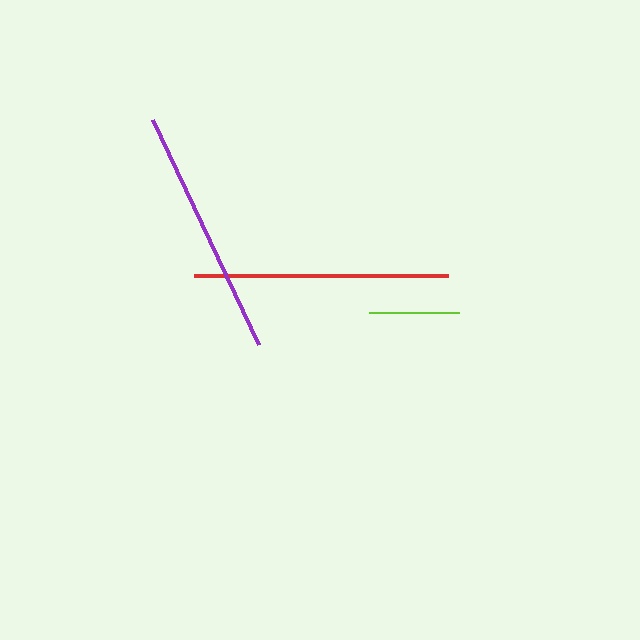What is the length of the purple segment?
The purple segment is approximately 248 pixels long.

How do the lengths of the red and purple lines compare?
The red and purple lines are approximately the same length.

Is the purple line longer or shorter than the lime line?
The purple line is longer than the lime line.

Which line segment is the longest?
The red line is the longest at approximately 255 pixels.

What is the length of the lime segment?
The lime segment is approximately 90 pixels long.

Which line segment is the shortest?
The lime line is the shortest at approximately 90 pixels.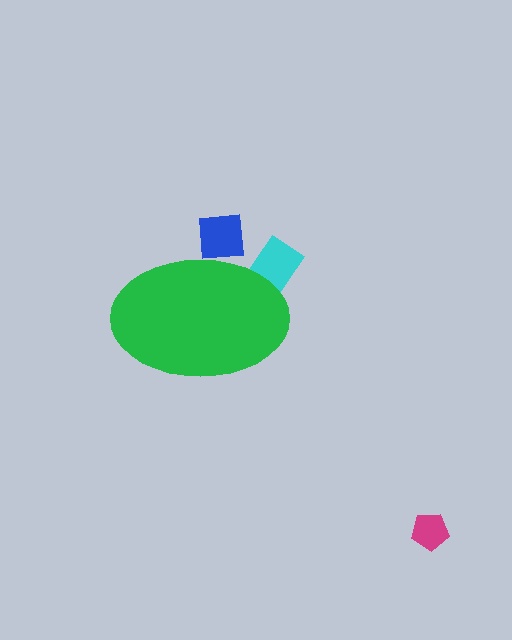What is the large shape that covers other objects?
A green ellipse.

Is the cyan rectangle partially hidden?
Yes, the cyan rectangle is partially hidden behind the green ellipse.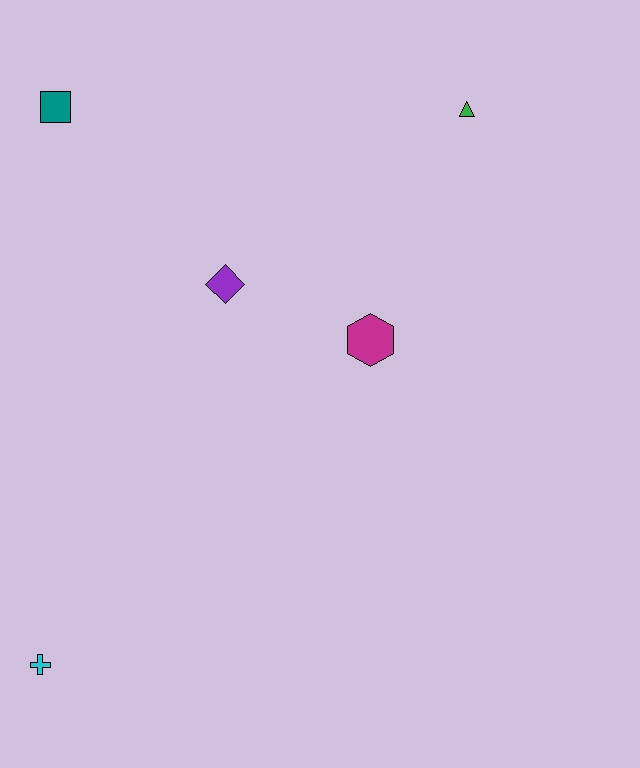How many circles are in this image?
There are no circles.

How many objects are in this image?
There are 5 objects.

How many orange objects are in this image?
There are no orange objects.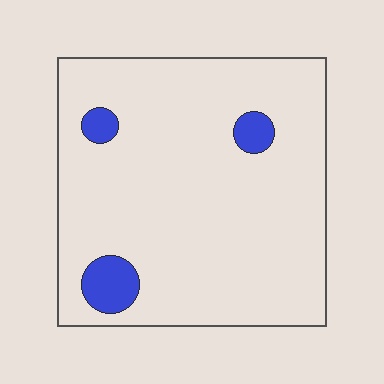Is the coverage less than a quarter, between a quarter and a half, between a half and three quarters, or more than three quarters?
Less than a quarter.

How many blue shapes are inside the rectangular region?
3.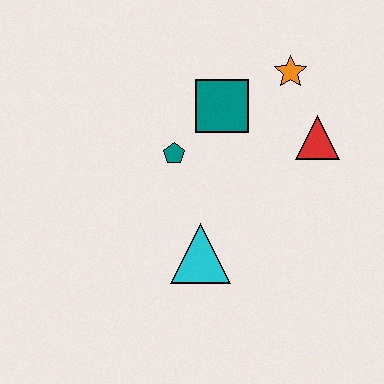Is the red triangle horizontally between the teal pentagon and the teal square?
No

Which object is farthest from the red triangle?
The cyan triangle is farthest from the red triangle.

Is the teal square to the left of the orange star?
Yes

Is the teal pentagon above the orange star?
No